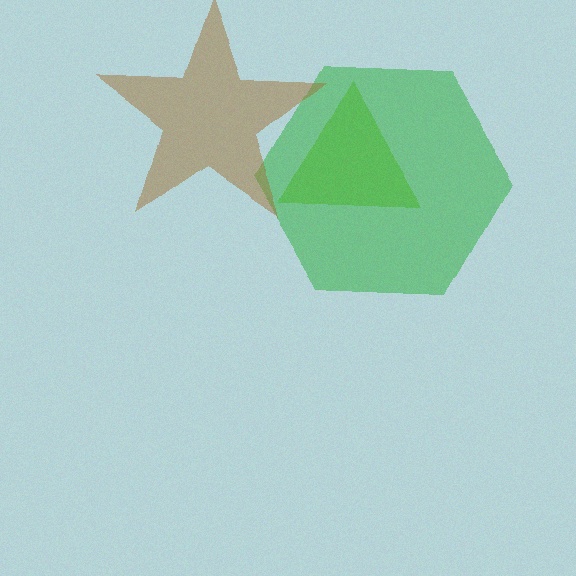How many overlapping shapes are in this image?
There are 3 overlapping shapes in the image.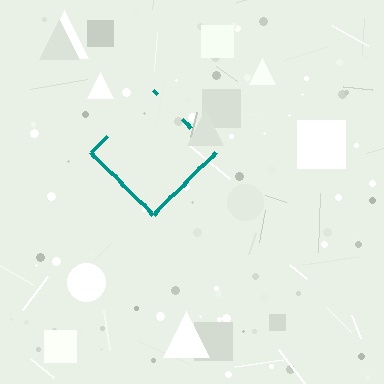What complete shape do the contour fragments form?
The contour fragments form a diamond.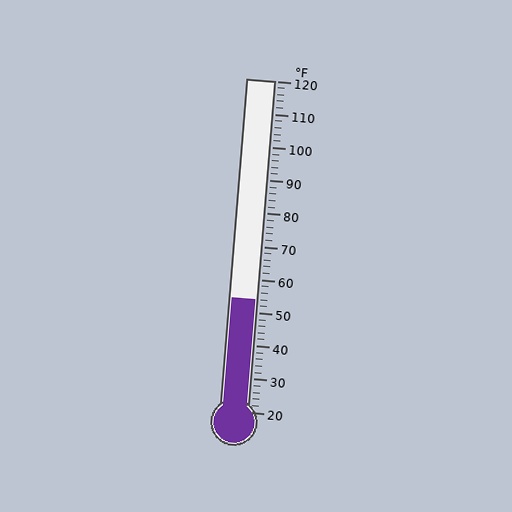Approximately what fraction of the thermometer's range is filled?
The thermometer is filled to approximately 35% of its range.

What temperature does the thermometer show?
The thermometer shows approximately 54°F.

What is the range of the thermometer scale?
The thermometer scale ranges from 20°F to 120°F.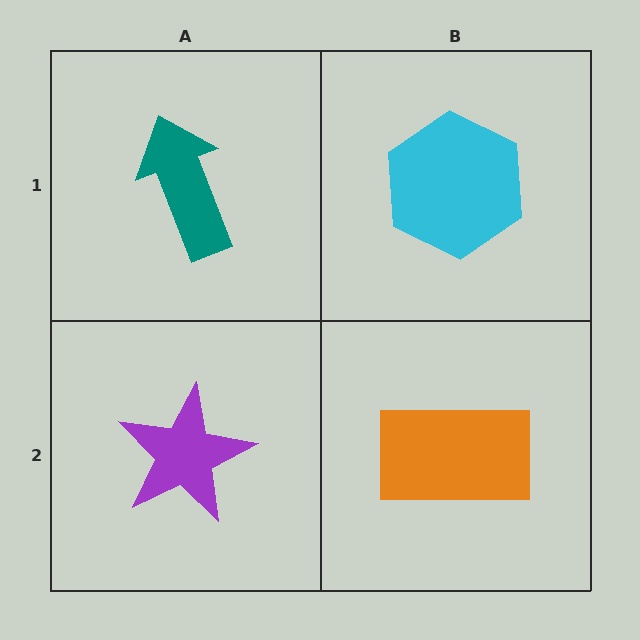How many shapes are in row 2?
2 shapes.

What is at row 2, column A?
A purple star.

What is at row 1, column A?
A teal arrow.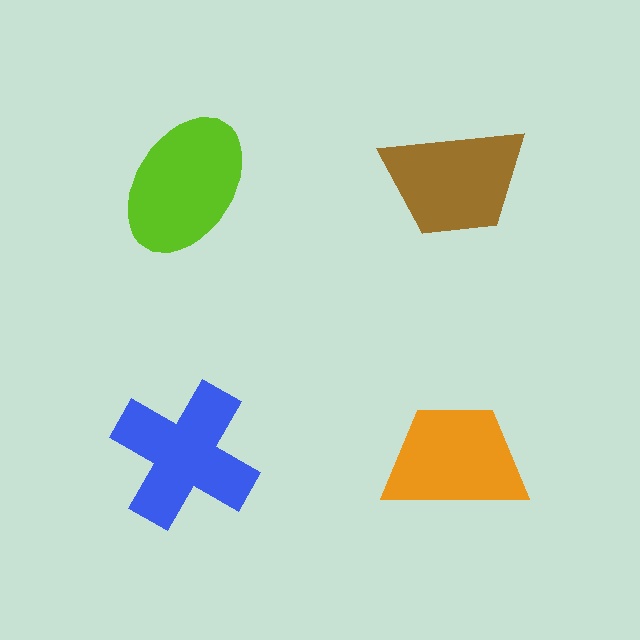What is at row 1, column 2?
A brown trapezoid.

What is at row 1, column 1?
A lime ellipse.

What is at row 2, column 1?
A blue cross.